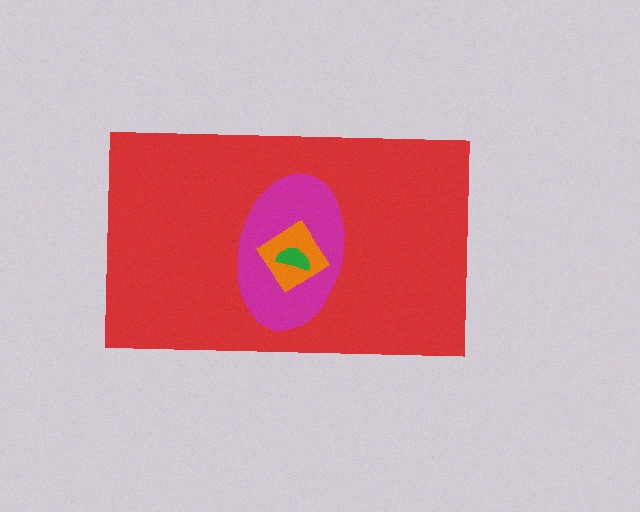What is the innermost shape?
The green semicircle.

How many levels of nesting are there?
4.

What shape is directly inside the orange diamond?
The green semicircle.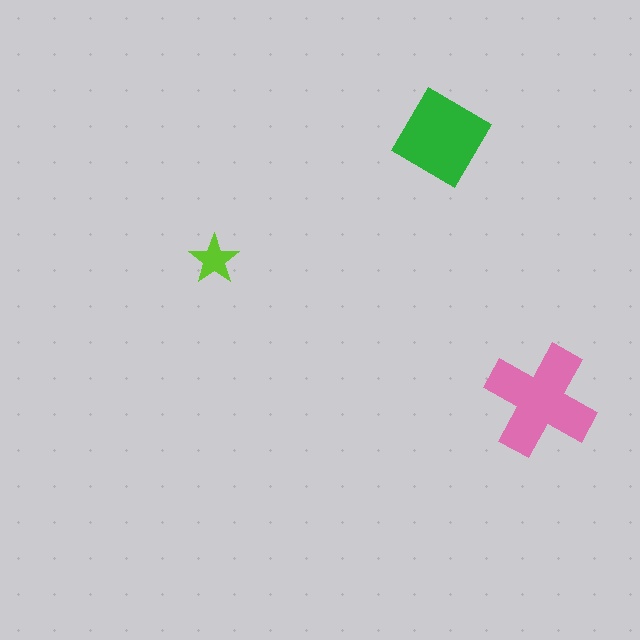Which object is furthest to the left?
The lime star is leftmost.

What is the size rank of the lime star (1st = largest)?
3rd.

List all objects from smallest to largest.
The lime star, the green diamond, the pink cross.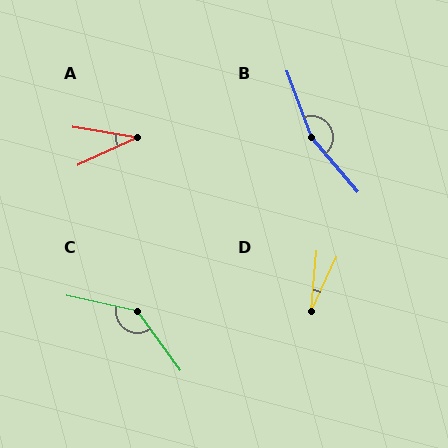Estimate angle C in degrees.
Approximately 139 degrees.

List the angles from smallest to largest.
D (20°), A (33°), C (139°), B (159°).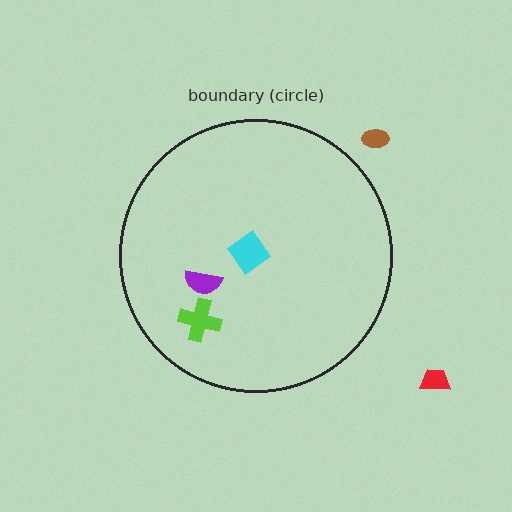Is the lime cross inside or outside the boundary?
Inside.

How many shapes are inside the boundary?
3 inside, 2 outside.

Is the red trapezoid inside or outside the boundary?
Outside.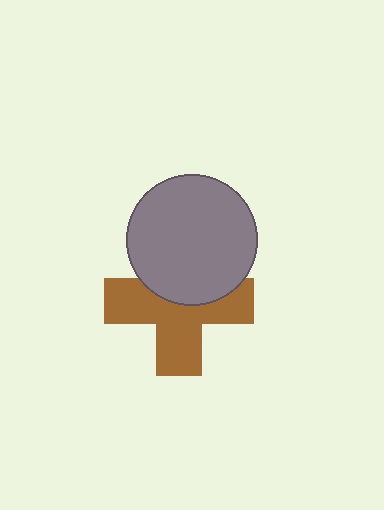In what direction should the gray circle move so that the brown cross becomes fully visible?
The gray circle should move up. That is the shortest direction to clear the overlap and leave the brown cross fully visible.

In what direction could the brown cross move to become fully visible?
The brown cross could move down. That would shift it out from behind the gray circle entirely.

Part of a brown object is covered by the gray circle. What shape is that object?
It is a cross.